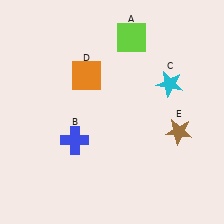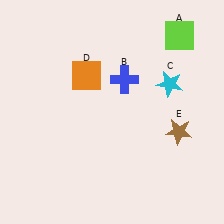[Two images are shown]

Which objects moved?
The objects that moved are: the lime square (A), the blue cross (B).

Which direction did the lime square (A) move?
The lime square (A) moved right.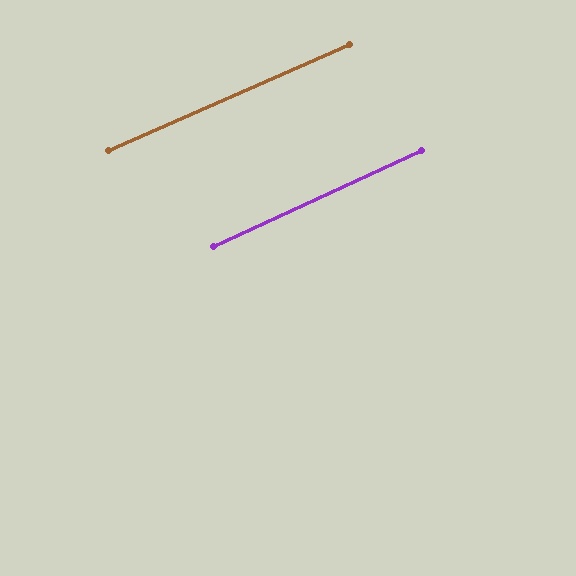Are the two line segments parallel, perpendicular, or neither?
Parallel — their directions differ by only 0.8°.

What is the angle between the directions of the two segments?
Approximately 1 degree.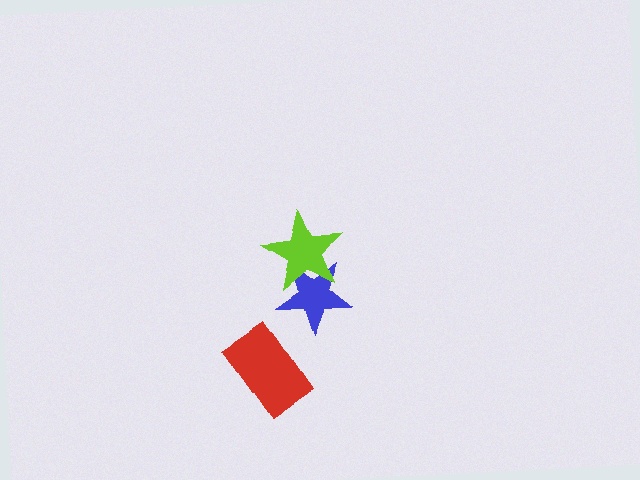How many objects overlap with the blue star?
1 object overlaps with the blue star.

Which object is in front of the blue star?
The lime star is in front of the blue star.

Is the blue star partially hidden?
Yes, it is partially covered by another shape.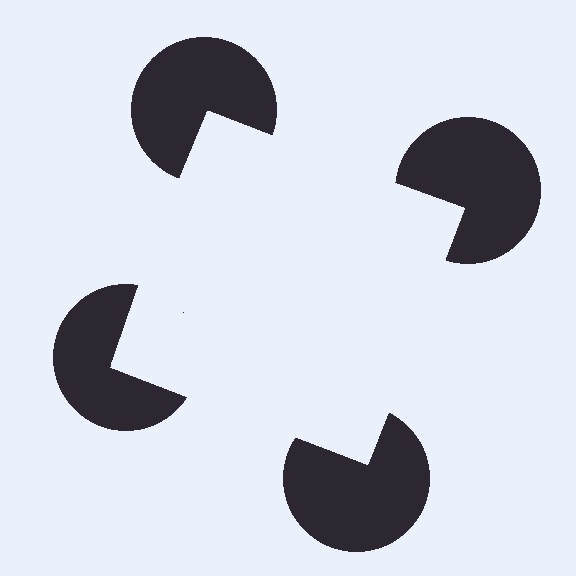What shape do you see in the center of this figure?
An illusory square — its edges are inferred from the aligned wedge cuts in the pac-man discs, not physically drawn.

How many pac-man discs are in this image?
There are 4 — one at each vertex of the illusory square.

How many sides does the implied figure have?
4 sides.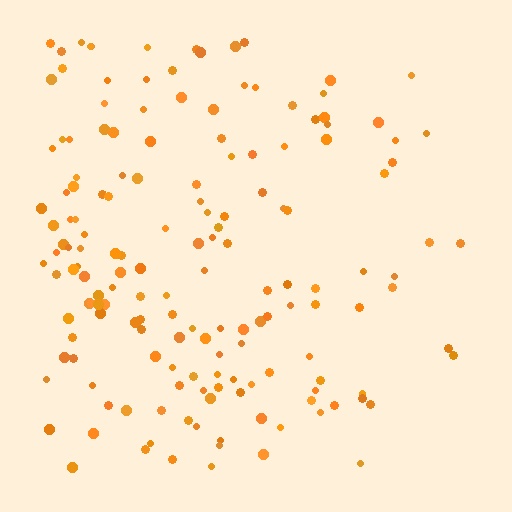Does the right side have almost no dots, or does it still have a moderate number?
Still a moderate number, just noticeably fewer than the left.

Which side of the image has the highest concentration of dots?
The left.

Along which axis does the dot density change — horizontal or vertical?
Horizontal.